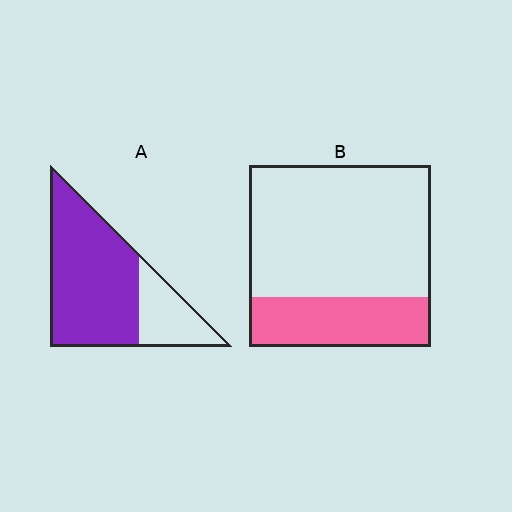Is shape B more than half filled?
No.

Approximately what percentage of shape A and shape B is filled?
A is approximately 75% and B is approximately 25%.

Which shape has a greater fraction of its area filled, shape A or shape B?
Shape A.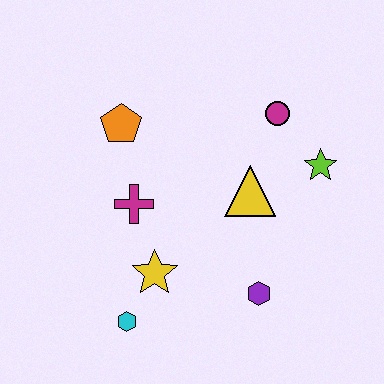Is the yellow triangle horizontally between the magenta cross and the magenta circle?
Yes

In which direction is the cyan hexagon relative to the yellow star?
The cyan hexagon is below the yellow star.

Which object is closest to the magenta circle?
The lime star is closest to the magenta circle.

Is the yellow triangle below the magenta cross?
No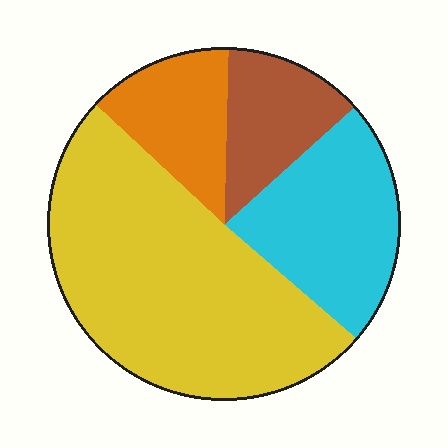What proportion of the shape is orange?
Orange covers 14% of the shape.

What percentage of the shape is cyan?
Cyan takes up about one quarter (1/4) of the shape.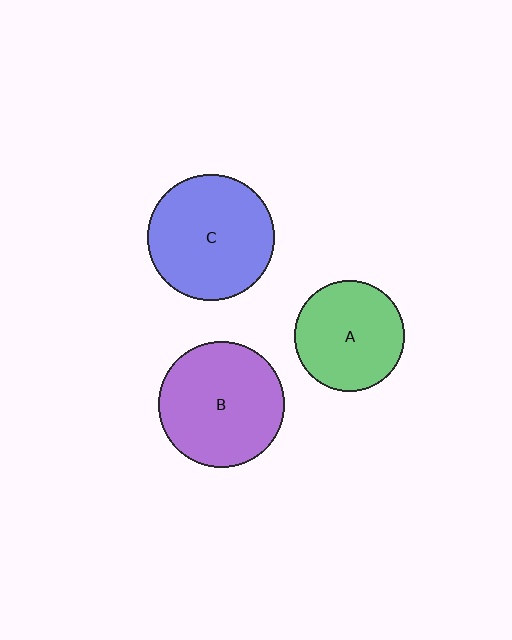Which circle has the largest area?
Circle C (blue).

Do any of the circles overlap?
No, none of the circles overlap.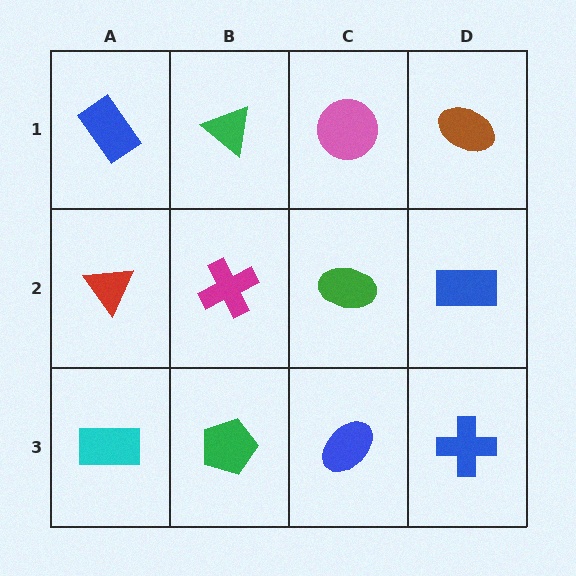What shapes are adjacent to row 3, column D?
A blue rectangle (row 2, column D), a blue ellipse (row 3, column C).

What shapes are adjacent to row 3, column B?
A magenta cross (row 2, column B), a cyan rectangle (row 3, column A), a blue ellipse (row 3, column C).